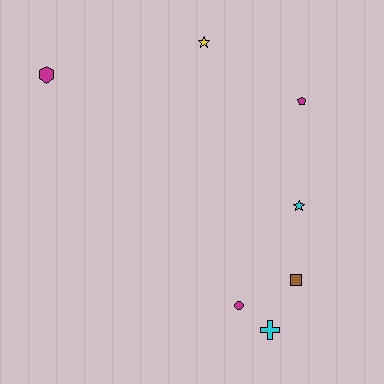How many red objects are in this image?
There are no red objects.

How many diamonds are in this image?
There are no diamonds.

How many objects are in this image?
There are 7 objects.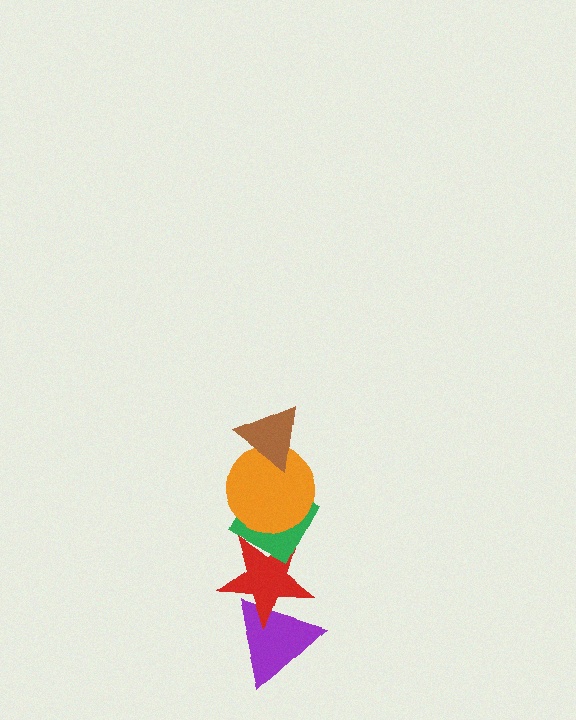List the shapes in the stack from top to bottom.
From top to bottom: the brown triangle, the orange circle, the green diamond, the red star, the purple triangle.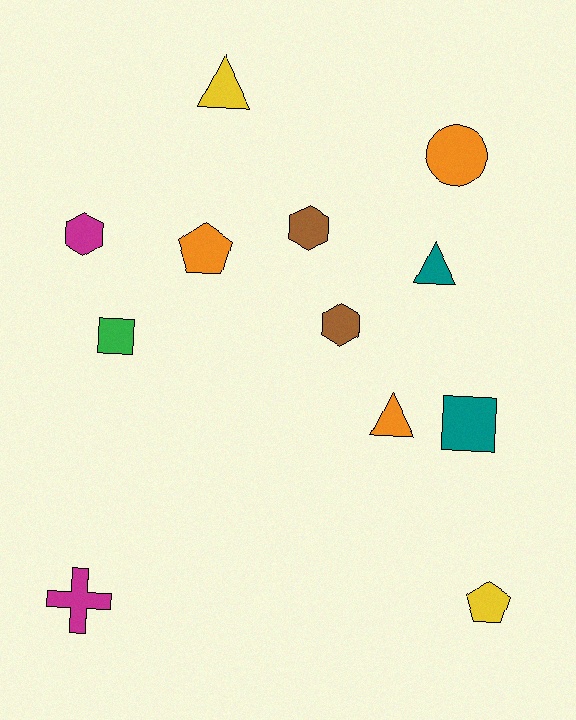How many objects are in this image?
There are 12 objects.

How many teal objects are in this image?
There are 2 teal objects.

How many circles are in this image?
There is 1 circle.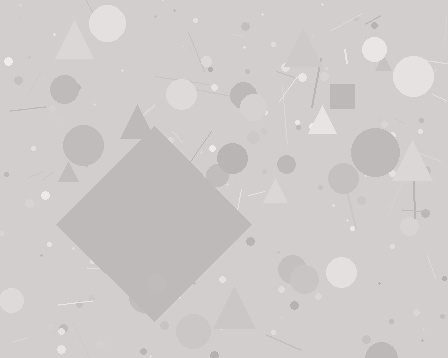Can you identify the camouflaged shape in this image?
The camouflaged shape is a diamond.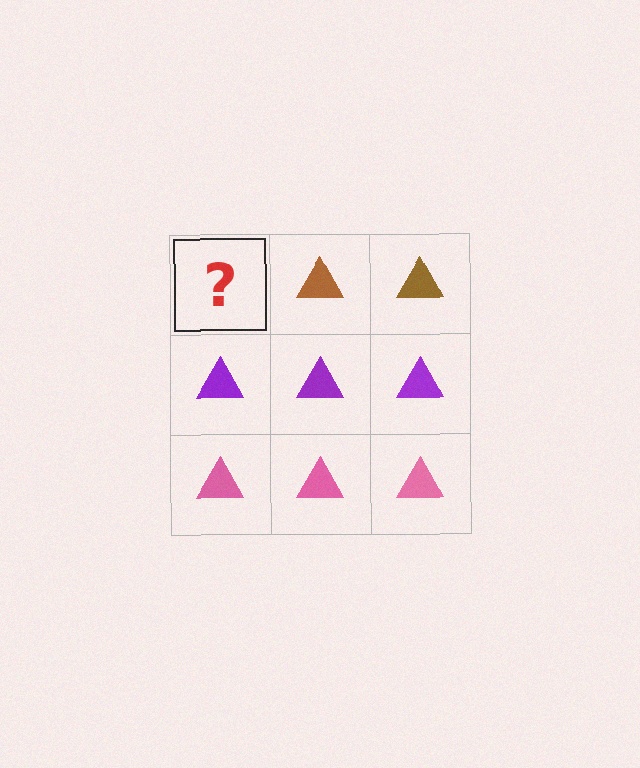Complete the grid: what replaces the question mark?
The question mark should be replaced with a brown triangle.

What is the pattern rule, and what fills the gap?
The rule is that each row has a consistent color. The gap should be filled with a brown triangle.